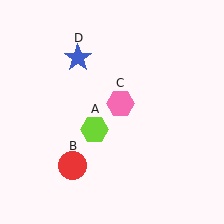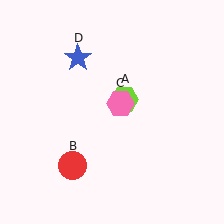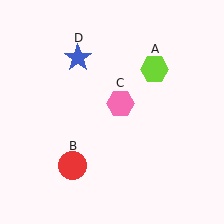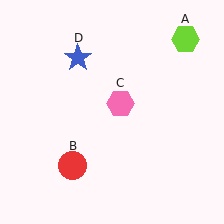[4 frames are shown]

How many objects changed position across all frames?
1 object changed position: lime hexagon (object A).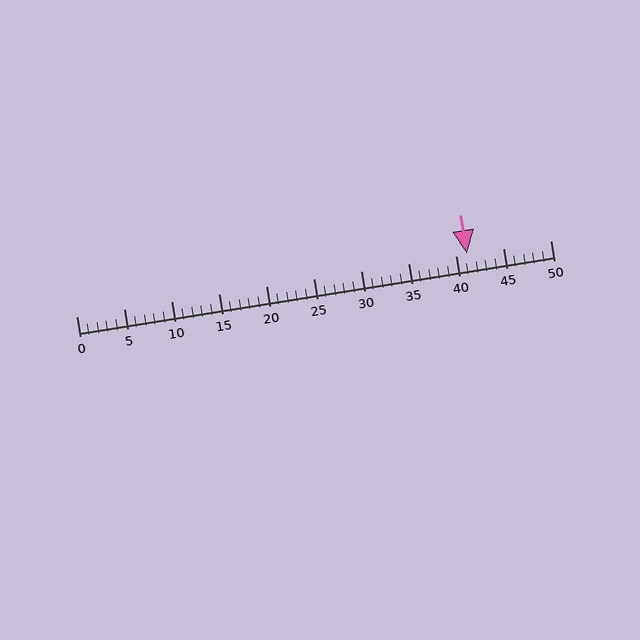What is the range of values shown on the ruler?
The ruler shows values from 0 to 50.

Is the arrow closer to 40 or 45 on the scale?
The arrow is closer to 40.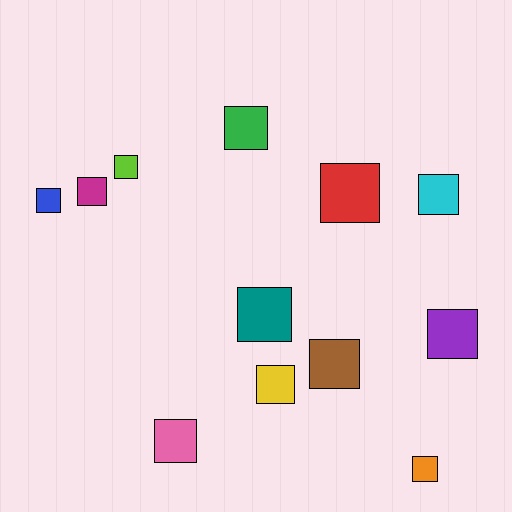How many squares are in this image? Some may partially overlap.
There are 12 squares.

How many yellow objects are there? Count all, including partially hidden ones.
There is 1 yellow object.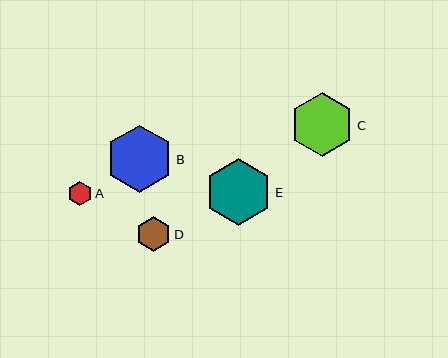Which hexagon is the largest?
Hexagon B is the largest with a size of approximately 67 pixels.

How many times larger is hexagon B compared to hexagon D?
Hexagon B is approximately 2.0 times the size of hexagon D.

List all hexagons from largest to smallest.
From largest to smallest: B, E, C, D, A.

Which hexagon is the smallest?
Hexagon A is the smallest with a size of approximately 24 pixels.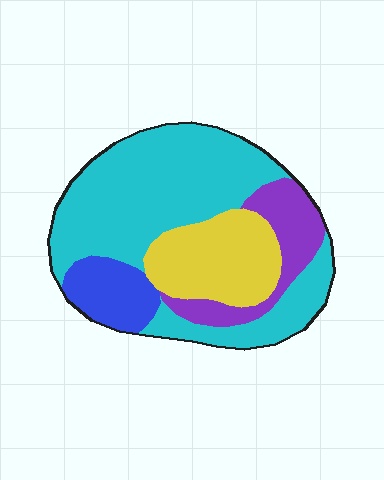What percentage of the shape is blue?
Blue takes up less than a sixth of the shape.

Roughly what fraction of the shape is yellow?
Yellow takes up about one fifth (1/5) of the shape.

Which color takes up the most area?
Cyan, at roughly 55%.